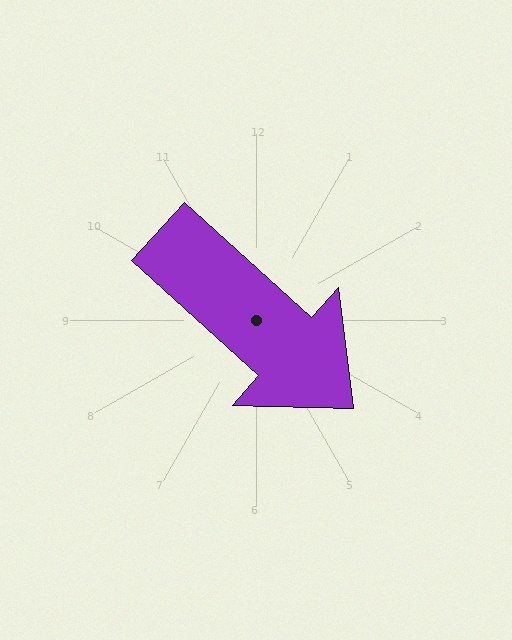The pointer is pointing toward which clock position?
Roughly 4 o'clock.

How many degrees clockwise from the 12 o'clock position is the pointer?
Approximately 132 degrees.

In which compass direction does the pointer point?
Southeast.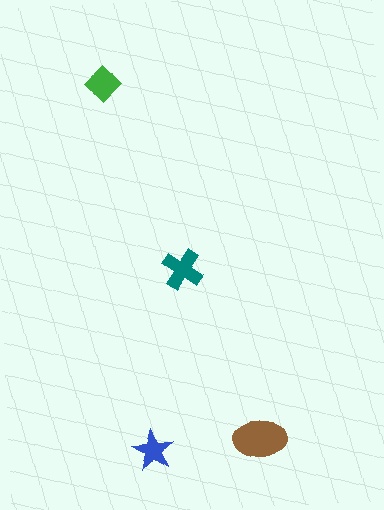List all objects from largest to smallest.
The brown ellipse, the teal cross, the green diamond, the blue star.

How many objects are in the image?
There are 4 objects in the image.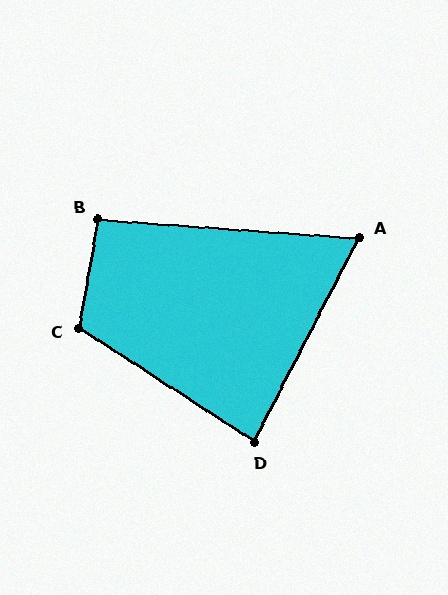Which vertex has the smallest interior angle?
A, at approximately 67 degrees.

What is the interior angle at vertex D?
Approximately 84 degrees (acute).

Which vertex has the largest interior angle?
C, at approximately 113 degrees.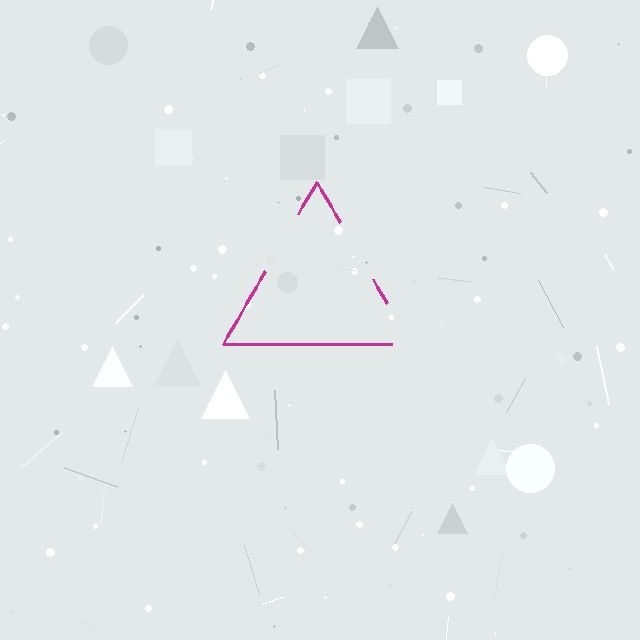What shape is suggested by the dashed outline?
The dashed outline suggests a triangle.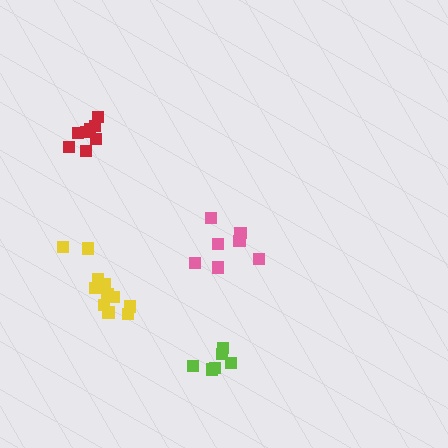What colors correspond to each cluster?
The clusters are colored: pink, lime, red, yellow.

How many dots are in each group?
Group 1: 7 dots, Group 2: 6 dots, Group 3: 8 dots, Group 4: 11 dots (32 total).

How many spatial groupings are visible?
There are 4 spatial groupings.